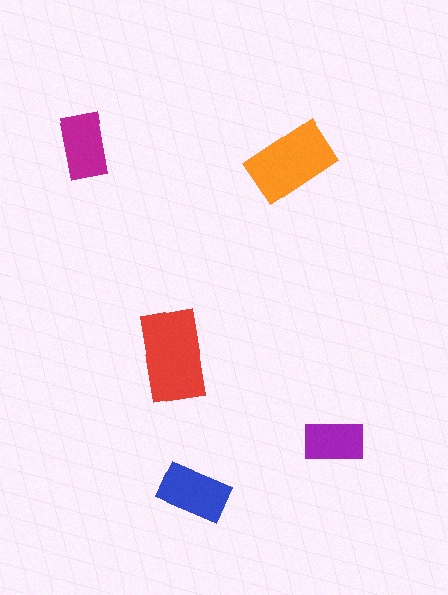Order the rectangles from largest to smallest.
the red one, the orange one, the blue one, the magenta one, the purple one.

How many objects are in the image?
There are 5 objects in the image.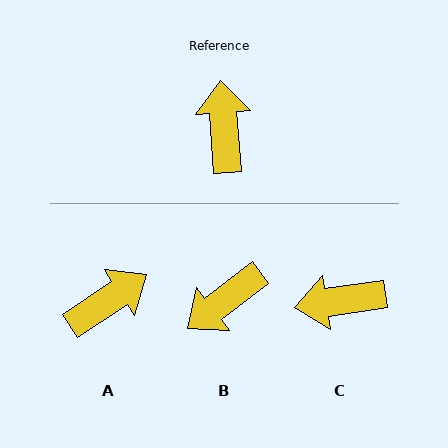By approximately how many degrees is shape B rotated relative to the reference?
Approximately 123 degrees counter-clockwise.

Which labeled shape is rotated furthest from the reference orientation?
B, about 123 degrees away.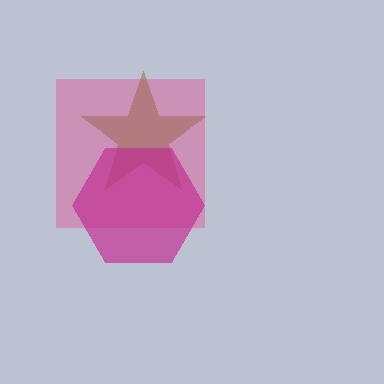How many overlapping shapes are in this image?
There are 3 overlapping shapes in the image.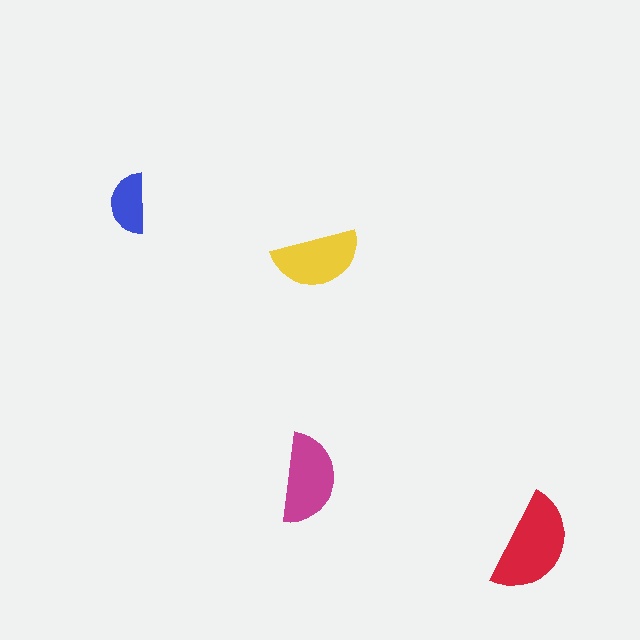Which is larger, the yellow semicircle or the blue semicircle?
The yellow one.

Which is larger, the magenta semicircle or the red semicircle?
The red one.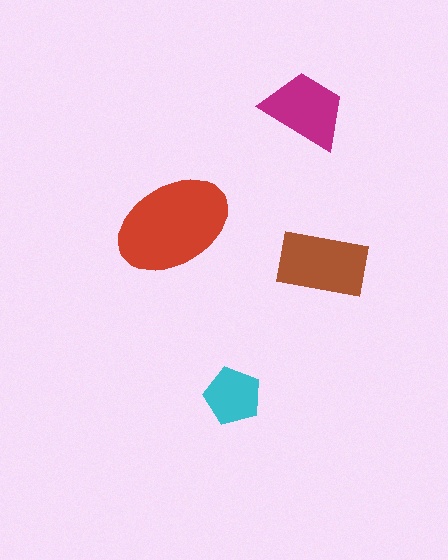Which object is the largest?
The red ellipse.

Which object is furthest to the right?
The brown rectangle is rightmost.